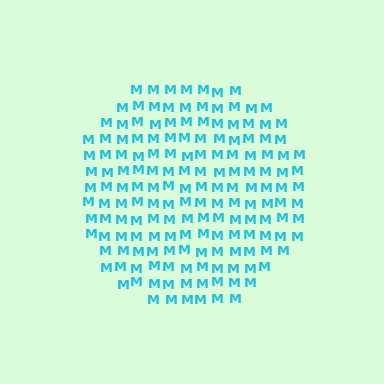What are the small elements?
The small elements are letter M's.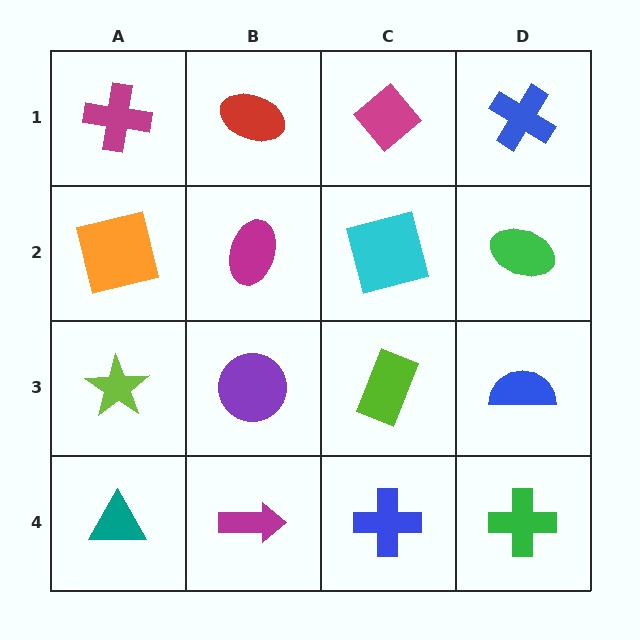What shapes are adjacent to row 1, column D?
A green ellipse (row 2, column D), a magenta diamond (row 1, column C).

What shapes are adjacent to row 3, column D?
A green ellipse (row 2, column D), a green cross (row 4, column D), a lime rectangle (row 3, column C).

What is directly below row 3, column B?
A magenta arrow.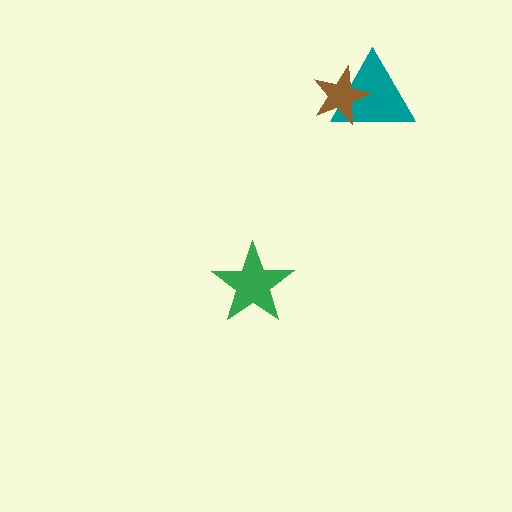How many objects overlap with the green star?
0 objects overlap with the green star.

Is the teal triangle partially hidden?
Yes, it is partially covered by another shape.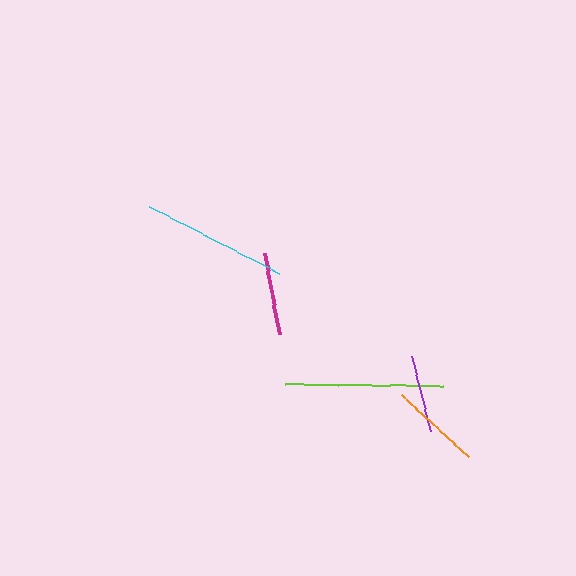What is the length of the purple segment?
The purple segment is approximately 78 pixels long.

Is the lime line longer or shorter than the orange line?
The lime line is longer than the orange line.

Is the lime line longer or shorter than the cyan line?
The lime line is longer than the cyan line.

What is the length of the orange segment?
The orange segment is approximately 92 pixels long.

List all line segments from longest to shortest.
From longest to shortest: lime, cyan, orange, magenta, purple.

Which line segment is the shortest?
The purple line is the shortest at approximately 78 pixels.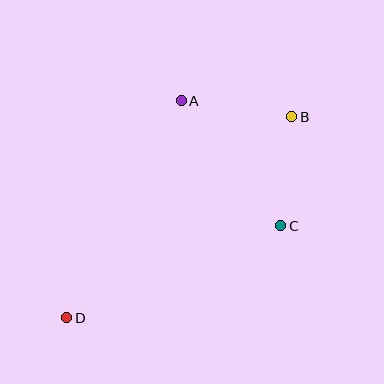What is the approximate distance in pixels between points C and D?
The distance between C and D is approximately 233 pixels.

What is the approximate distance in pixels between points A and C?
The distance between A and C is approximately 160 pixels.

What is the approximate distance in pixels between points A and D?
The distance between A and D is approximately 245 pixels.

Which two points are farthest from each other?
Points B and D are farthest from each other.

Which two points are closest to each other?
Points B and C are closest to each other.